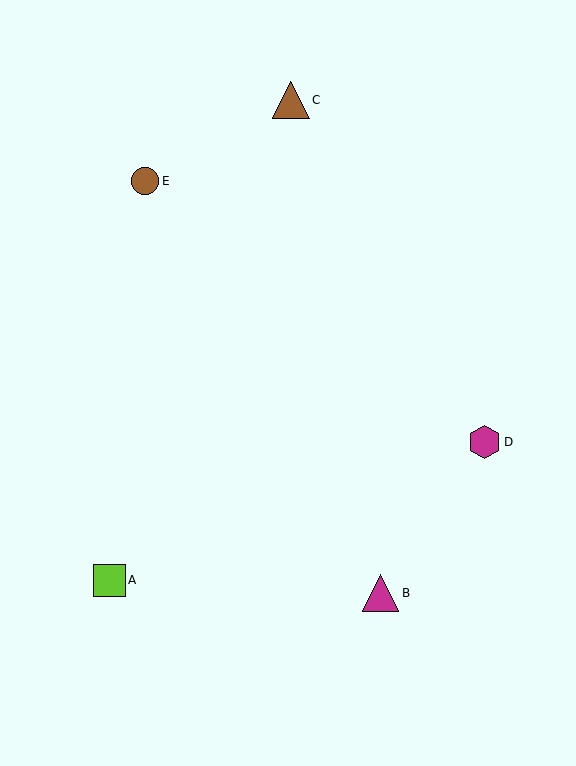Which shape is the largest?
The brown triangle (labeled C) is the largest.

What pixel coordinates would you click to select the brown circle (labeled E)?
Click at (145, 181) to select the brown circle E.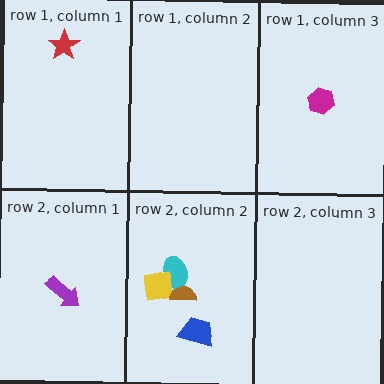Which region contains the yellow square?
The row 2, column 2 region.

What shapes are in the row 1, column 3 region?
The magenta hexagon.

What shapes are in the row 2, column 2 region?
The cyan ellipse, the yellow square, the brown semicircle, the blue trapezoid.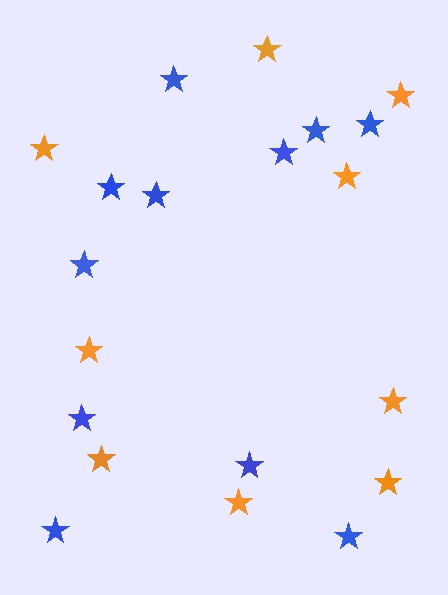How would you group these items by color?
There are 2 groups: one group of orange stars (9) and one group of blue stars (11).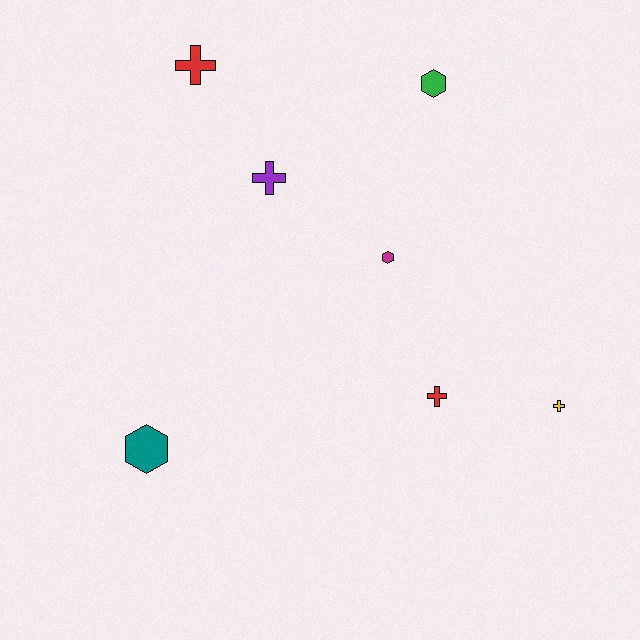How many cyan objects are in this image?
There are no cyan objects.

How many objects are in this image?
There are 7 objects.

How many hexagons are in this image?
There are 3 hexagons.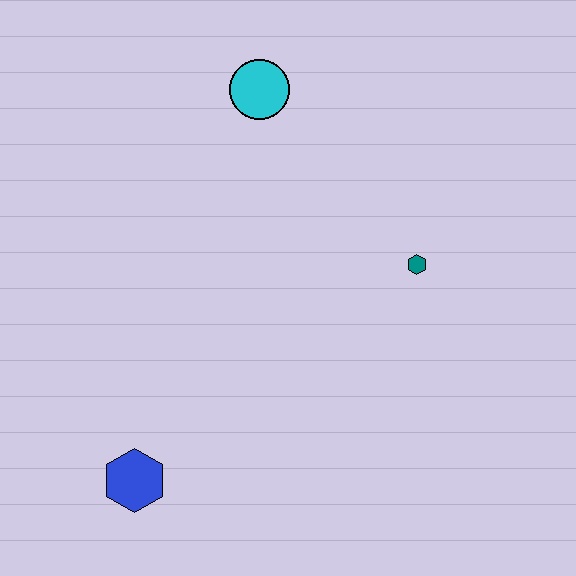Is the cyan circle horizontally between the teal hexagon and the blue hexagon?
Yes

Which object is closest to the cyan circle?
The teal hexagon is closest to the cyan circle.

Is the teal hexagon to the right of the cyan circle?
Yes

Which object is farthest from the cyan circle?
The blue hexagon is farthest from the cyan circle.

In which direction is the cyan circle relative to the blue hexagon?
The cyan circle is above the blue hexagon.